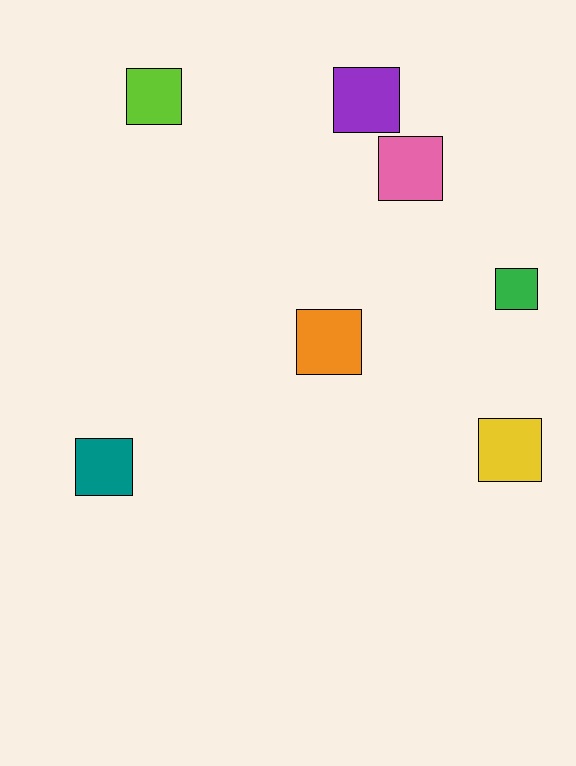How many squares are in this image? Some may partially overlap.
There are 7 squares.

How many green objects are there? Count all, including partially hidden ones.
There is 1 green object.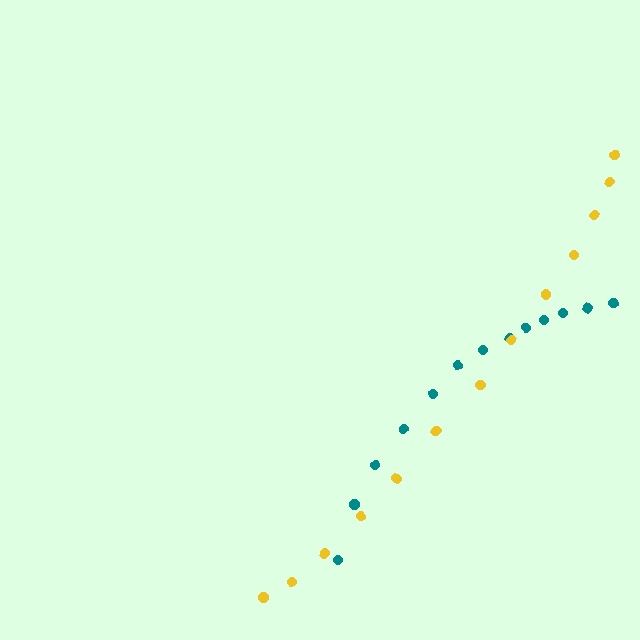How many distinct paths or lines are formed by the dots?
There are 2 distinct paths.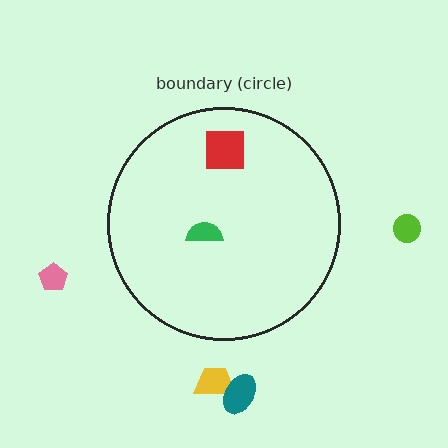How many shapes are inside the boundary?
2 inside, 4 outside.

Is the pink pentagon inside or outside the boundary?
Outside.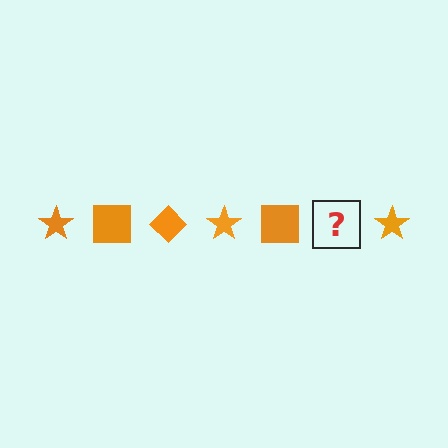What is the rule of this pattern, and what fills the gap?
The rule is that the pattern cycles through star, square, diamond shapes in orange. The gap should be filled with an orange diamond.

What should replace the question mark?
The question mark should be replaced with an orange diamond.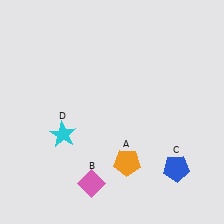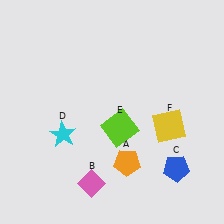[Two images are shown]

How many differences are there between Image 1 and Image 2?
There are 2 differences between the two images.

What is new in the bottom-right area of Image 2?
A yellow square (F) was added in the bottom-right area of Image 2.